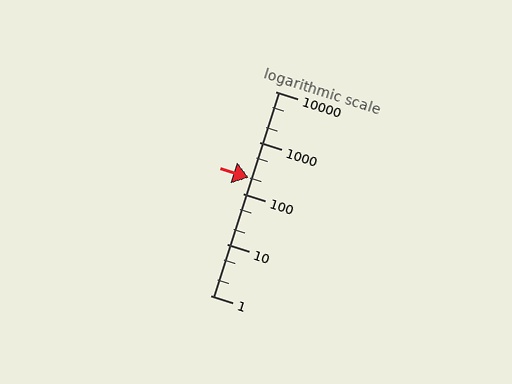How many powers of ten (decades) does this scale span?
The scale spans 4 decades, from 1 to 10000.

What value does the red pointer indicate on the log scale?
The pointer indicates approximately 200.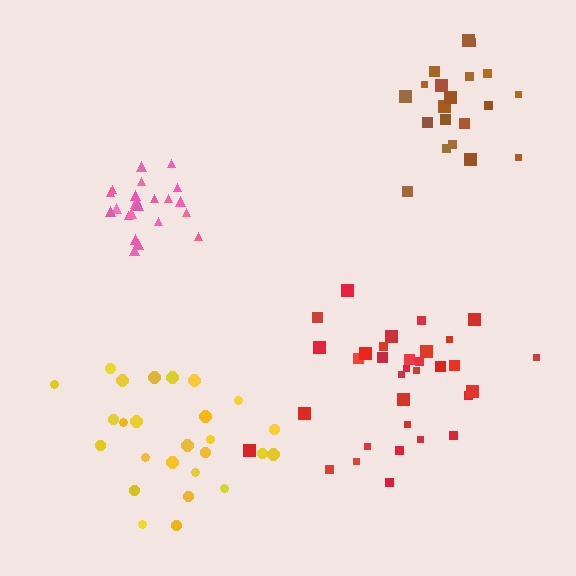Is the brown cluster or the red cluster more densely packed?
Brown.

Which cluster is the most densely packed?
Pink.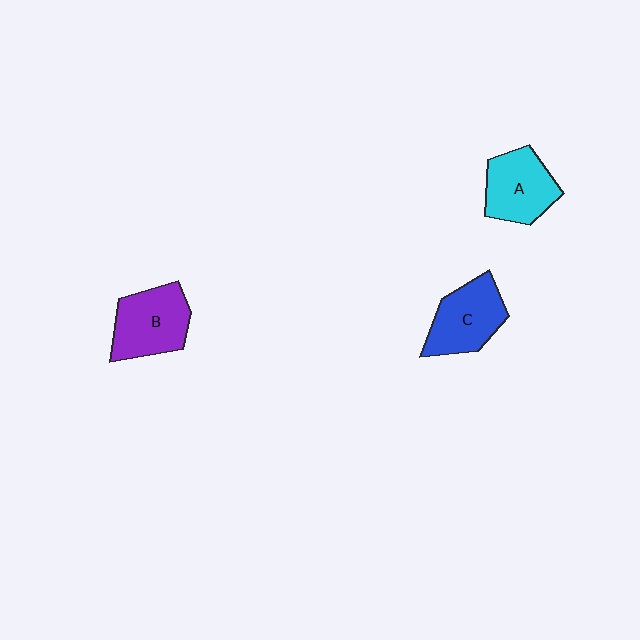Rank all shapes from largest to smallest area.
From largest to smallest: B (purple), C (blue), A (cyan).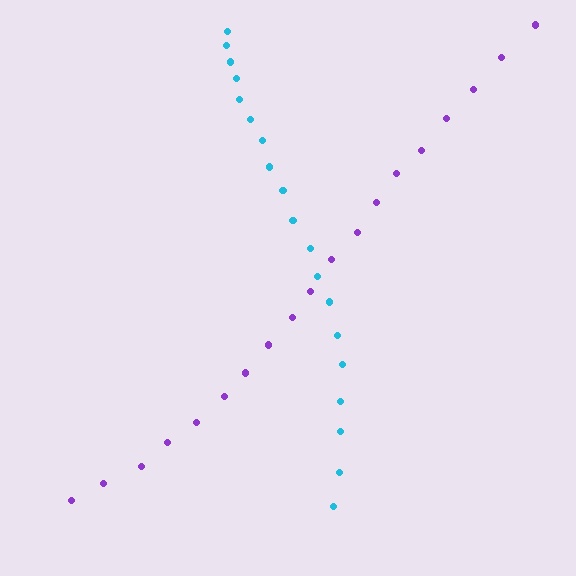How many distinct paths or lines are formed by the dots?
There are 2 distinct paths.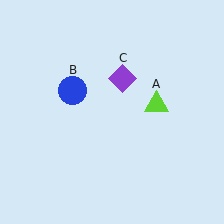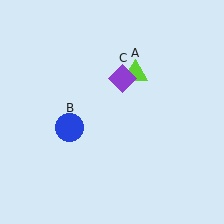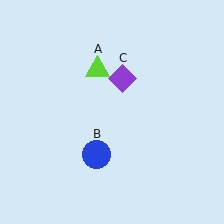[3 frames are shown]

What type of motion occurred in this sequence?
The lime triangle (object A), blue circle (object B) rotated counterclockwise around the center of the scene.